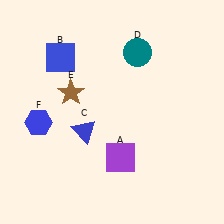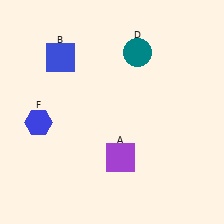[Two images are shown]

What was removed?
The blue triangle (C), the brown star (E) were removed in Image 2.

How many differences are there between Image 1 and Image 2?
There are 2 differences between the two images.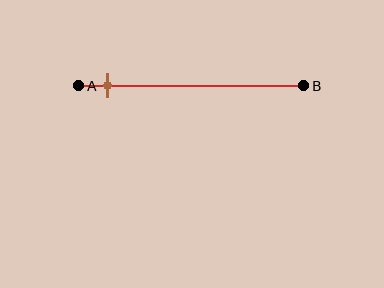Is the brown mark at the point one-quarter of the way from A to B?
No, the mark is at about 15% from A, not at the 25% one-quarter point.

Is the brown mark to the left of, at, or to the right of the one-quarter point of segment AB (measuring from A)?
The brown mark is to the left of the one-quarter point of segment AB.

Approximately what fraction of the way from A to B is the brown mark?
The brown mark is approximately 15% of the way from A to B.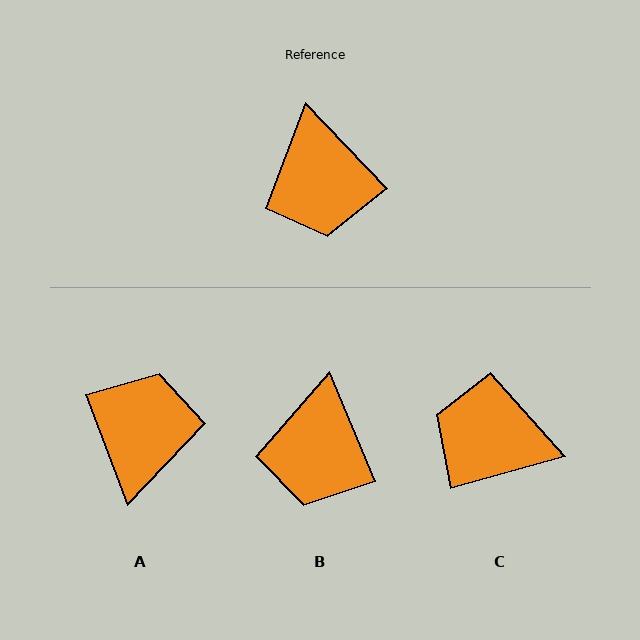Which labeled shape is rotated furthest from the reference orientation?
A, about 157 degrees away.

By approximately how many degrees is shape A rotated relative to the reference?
Approximately 157 degrees counter-clockwise.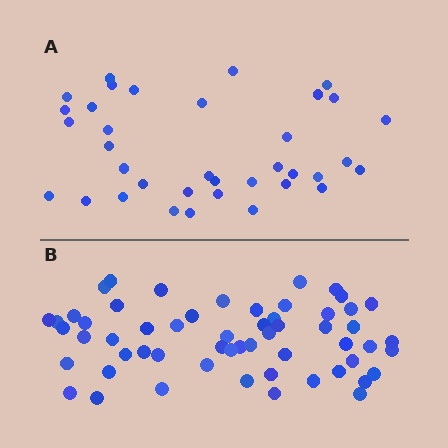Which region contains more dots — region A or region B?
Region B (the bottom region) has more dots.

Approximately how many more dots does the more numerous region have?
Region B has approximately 20 more dots than region A.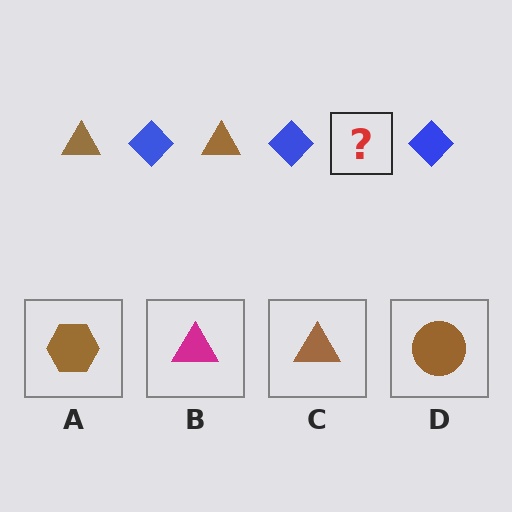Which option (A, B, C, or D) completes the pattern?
C.